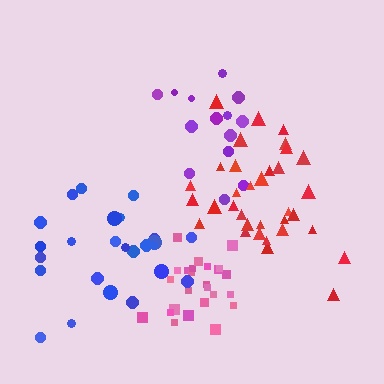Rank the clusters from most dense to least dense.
pink, red, blue, purple.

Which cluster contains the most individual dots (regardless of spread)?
Red (34).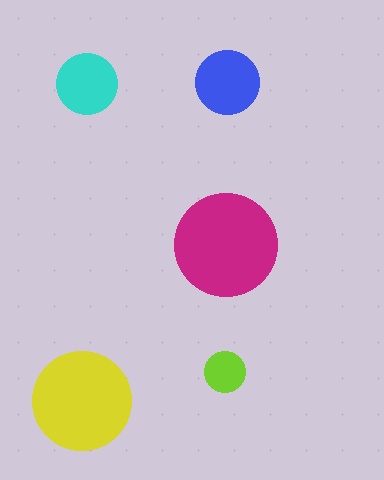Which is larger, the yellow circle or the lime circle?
The yellow one.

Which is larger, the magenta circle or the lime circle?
The magenta one.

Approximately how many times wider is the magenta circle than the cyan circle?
About 1.5 times wider.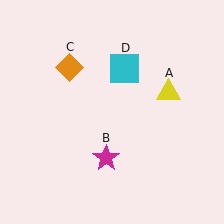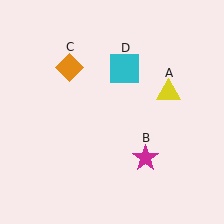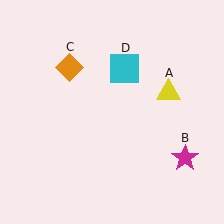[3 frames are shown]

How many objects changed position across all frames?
1 object changed position: magenta star (object B).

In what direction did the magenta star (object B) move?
The magenta star (object B) moved right.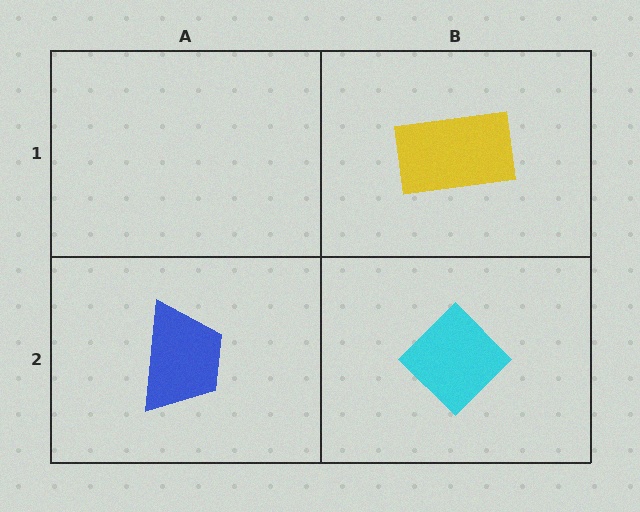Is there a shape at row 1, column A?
No, that cell is empty.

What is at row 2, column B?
A cyan diamond.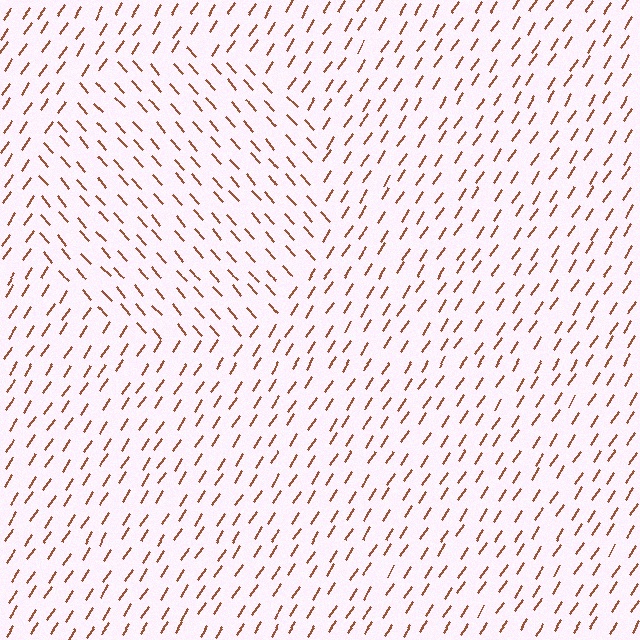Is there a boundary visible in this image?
Yes, there is a texture boundary formed by a change in line orientation.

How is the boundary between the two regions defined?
The boundary is defined purely by a change in line orientation (approximately 75 degrees difference). All lines are the same color and thickness.